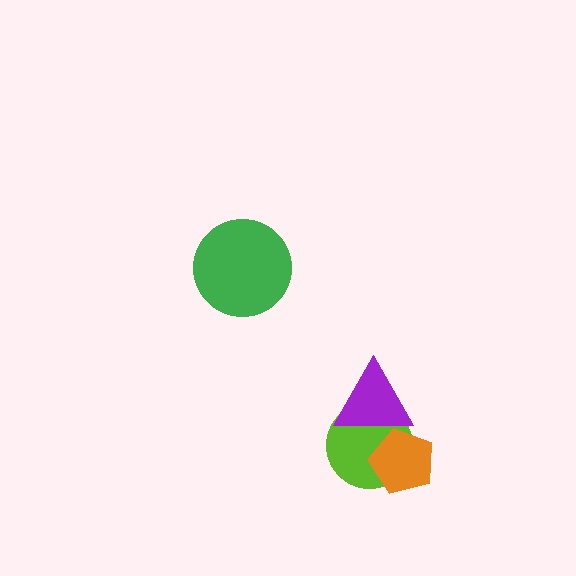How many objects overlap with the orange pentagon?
2 objects overlap with the orange pentagon.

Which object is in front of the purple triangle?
The orange pentagon is in front of the purple triangle.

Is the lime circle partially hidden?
Yes, it is partially covered by another shape.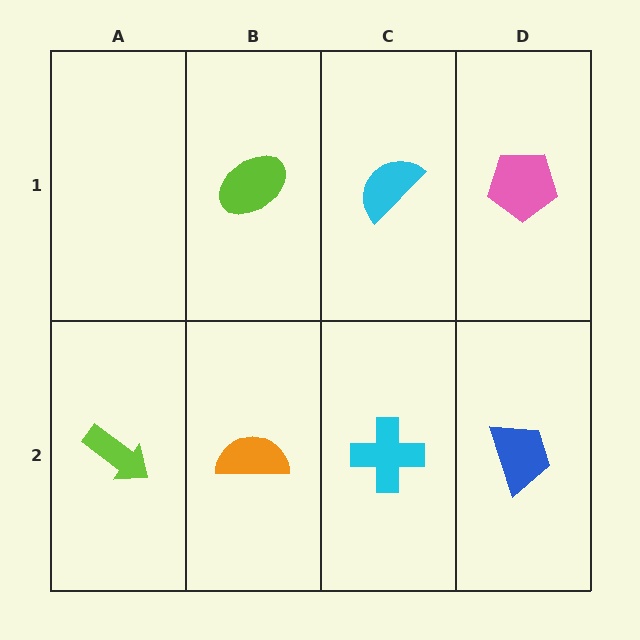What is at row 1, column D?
A pink pentagon.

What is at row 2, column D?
A blue trapezoid.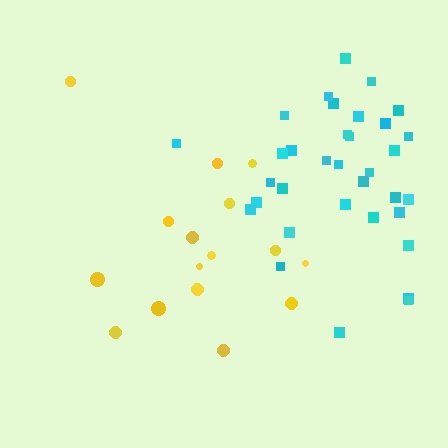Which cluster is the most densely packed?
Cyan.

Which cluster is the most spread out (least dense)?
Yellow.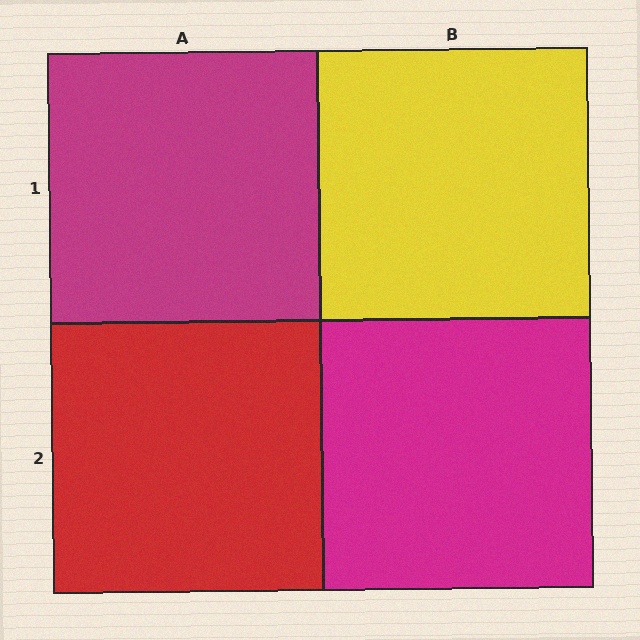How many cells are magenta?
2 cells are magenta.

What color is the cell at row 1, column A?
Magenta.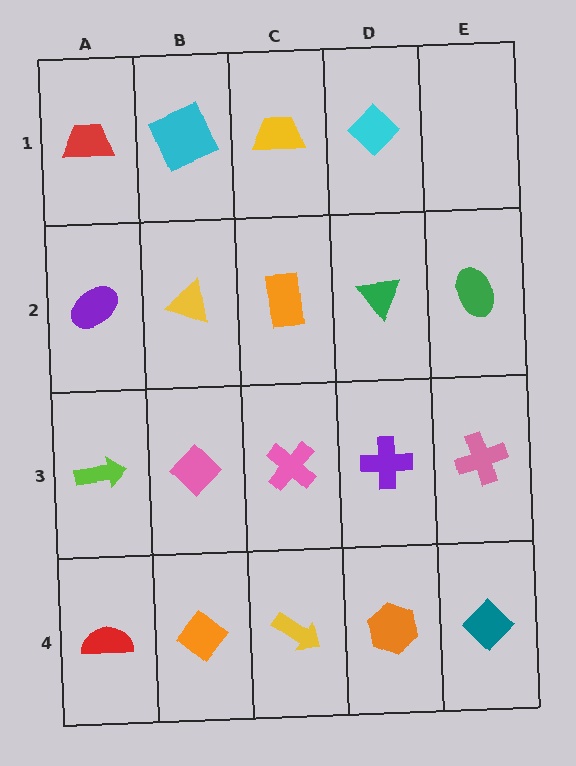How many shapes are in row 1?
4 shapes.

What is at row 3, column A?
A lime arrow.